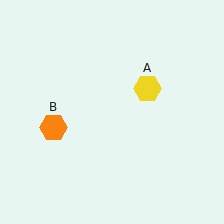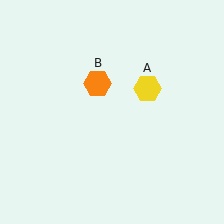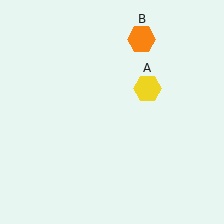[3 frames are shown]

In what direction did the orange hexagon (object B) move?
The orange hexagon (object B) moved up and to the right.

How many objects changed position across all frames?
1 object changed position: orange hexagon (object B).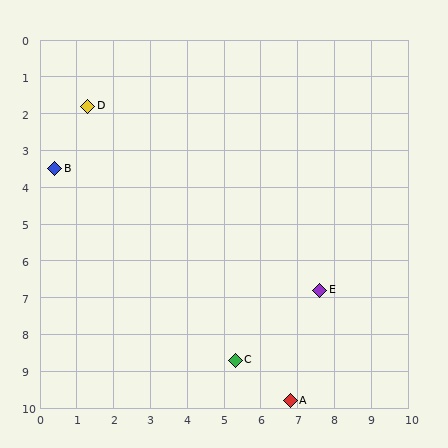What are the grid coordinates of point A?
Point A is at approximately (6.8, 9.8).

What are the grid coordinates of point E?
Point E is at approximately (7.6, 6.8).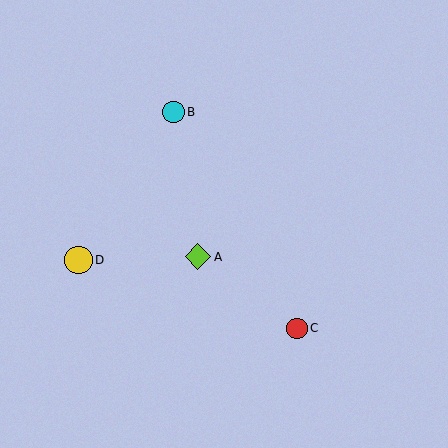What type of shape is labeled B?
Shape B is a cyan circle.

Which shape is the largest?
The yellow circle (labeled D) is the largest.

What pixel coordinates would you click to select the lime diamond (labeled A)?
Click at (198, 257) to select the lime diamond A.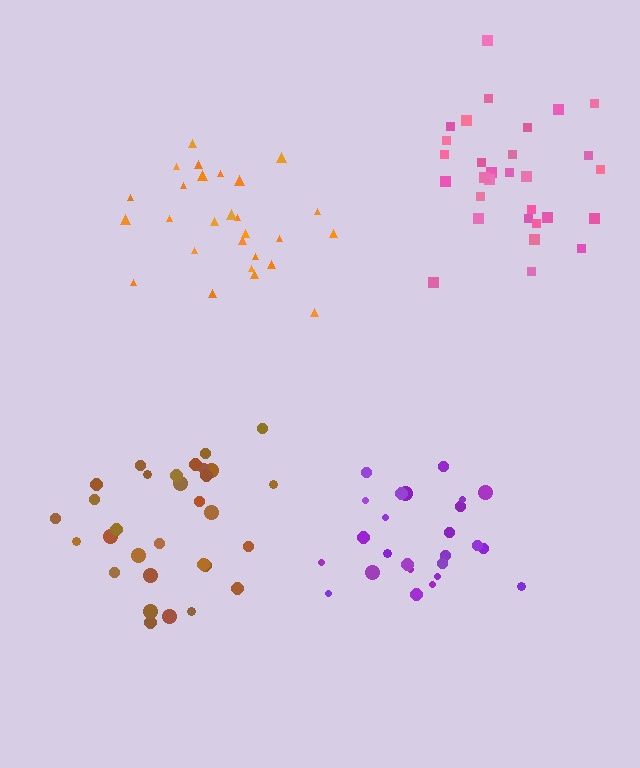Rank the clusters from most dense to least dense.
orange, purple, brown, pink.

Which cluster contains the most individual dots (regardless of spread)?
Brown (31).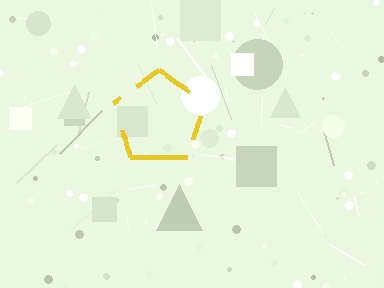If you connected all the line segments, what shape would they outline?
They would outline a pentagon.